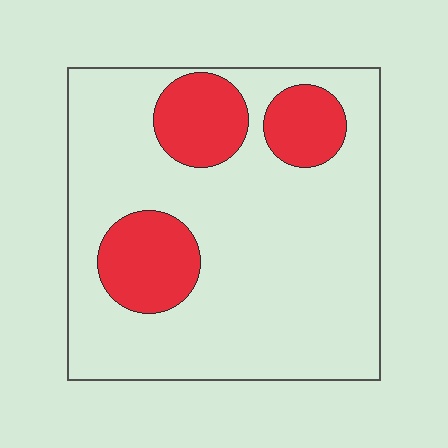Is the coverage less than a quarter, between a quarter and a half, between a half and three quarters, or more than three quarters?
Less than a quarter.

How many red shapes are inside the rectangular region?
3.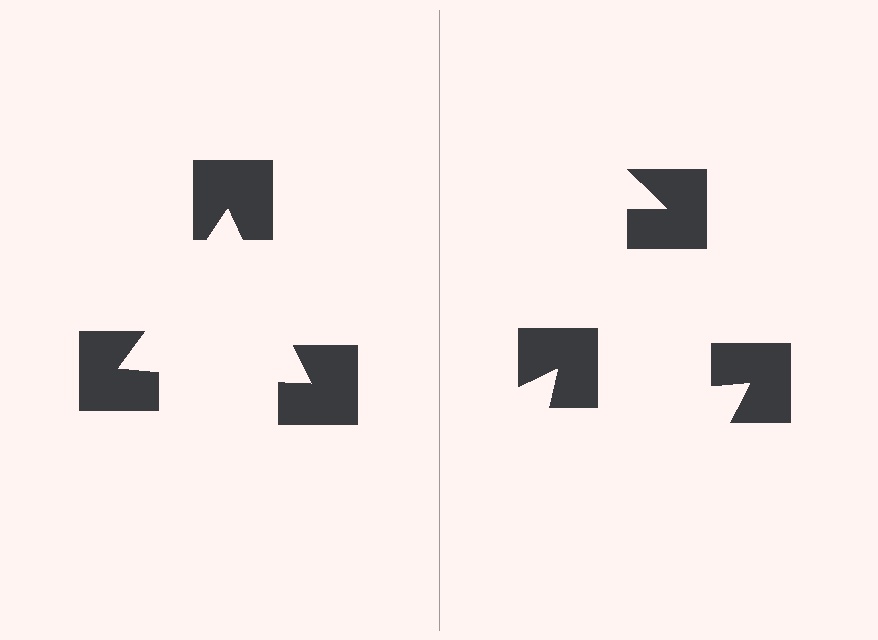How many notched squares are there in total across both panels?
6 — 3 on each side.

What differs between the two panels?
The notched squares are positioned identically on both sides; only the wedge orientations differ. On the left they align to a triangle; on the right they are misaligned.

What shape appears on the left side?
An illusory triangle.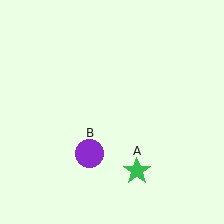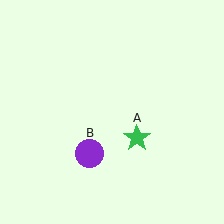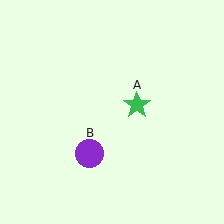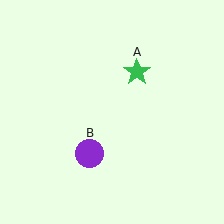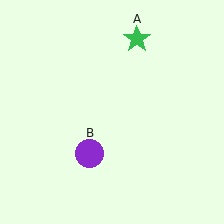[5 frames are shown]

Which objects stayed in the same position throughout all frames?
Purple circle (object B) remained stationary.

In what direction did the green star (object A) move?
The green star (object A) moved up.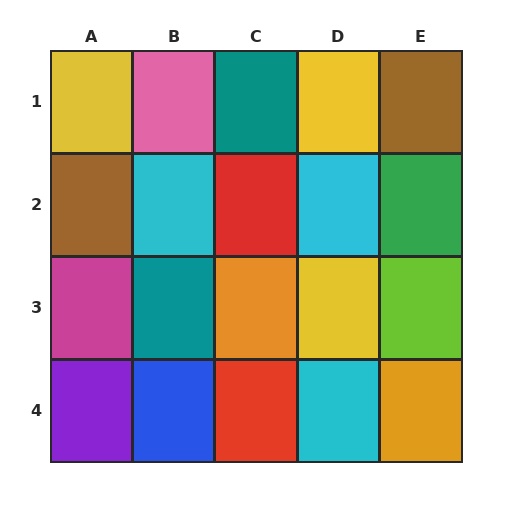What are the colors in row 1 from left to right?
Yellow, pink, teal, yellow, brown.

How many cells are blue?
1 cell is blue.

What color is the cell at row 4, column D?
Cyan.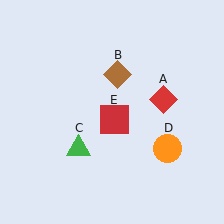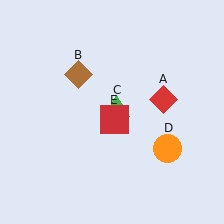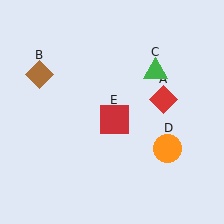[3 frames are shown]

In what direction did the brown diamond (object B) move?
The brown diamond (object B) moved left.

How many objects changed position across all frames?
2 objects changed position: brown diamond (object B), green triangle (object C).